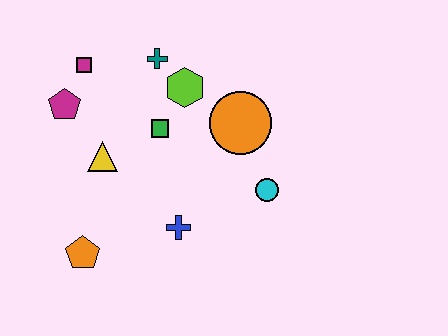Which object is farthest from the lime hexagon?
The orange pentagon is farthest from the lime hexagon.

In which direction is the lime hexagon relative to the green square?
The lime hexagon is above the green square.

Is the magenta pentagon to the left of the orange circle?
Yes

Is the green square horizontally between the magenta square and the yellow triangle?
No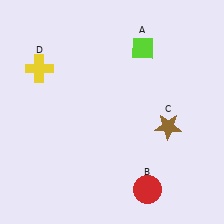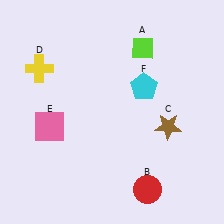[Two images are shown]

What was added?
A pink square (E), a cyan pentagon (F) were added in Image 2.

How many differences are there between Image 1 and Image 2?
There are 2 differences between the two images.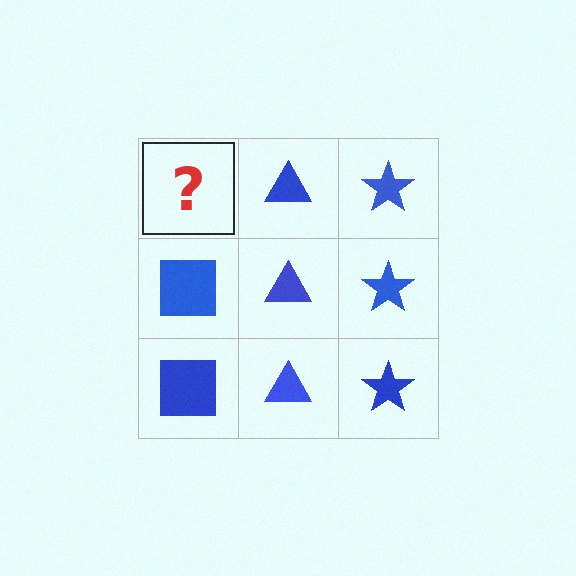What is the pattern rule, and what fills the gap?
The rule is that each column has a consistent shape. The gap should be filled with a blue square.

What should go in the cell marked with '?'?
The missing cell should contain a blue square.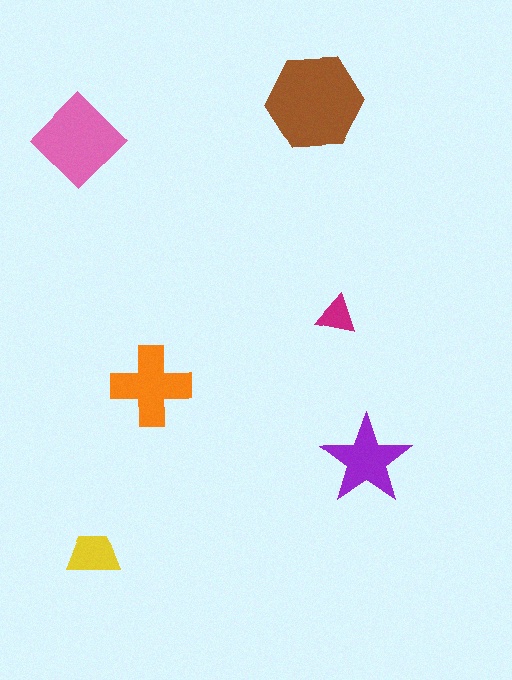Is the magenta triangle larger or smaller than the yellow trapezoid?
Smaller.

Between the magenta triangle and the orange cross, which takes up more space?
The orange cross.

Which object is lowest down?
The yellow trapezoid is bottommost.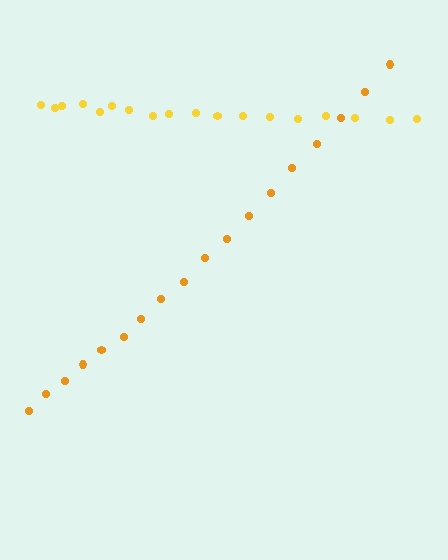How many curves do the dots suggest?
There are 2 distinct paths.